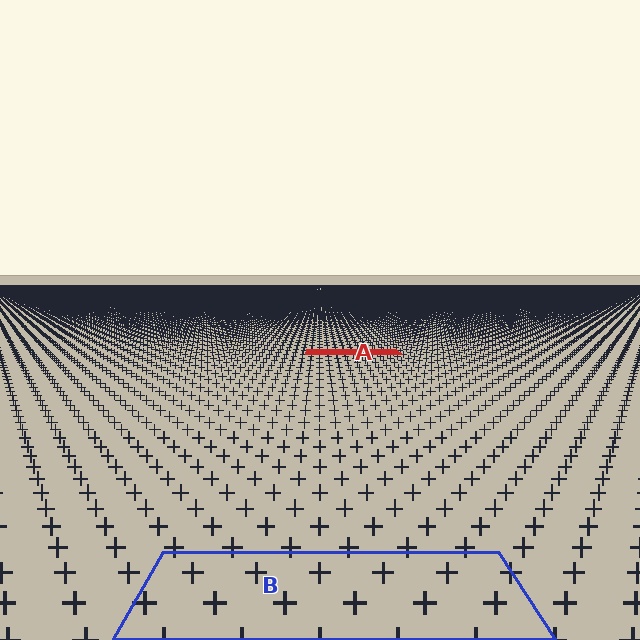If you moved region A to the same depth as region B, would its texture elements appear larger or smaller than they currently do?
They would appear larger. At a closer depth, the same texture elements are projected at a bigger on-screen size.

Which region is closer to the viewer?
Region B is closer. The texture elements there are larger and more spread out.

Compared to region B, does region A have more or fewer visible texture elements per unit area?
Region A has more texture elements per unit area — they are packed more densely because it is farther away.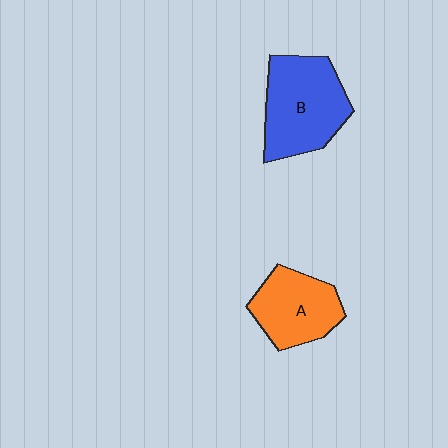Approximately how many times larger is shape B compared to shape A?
Approximately 1.3 times.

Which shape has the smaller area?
Shape A (orange).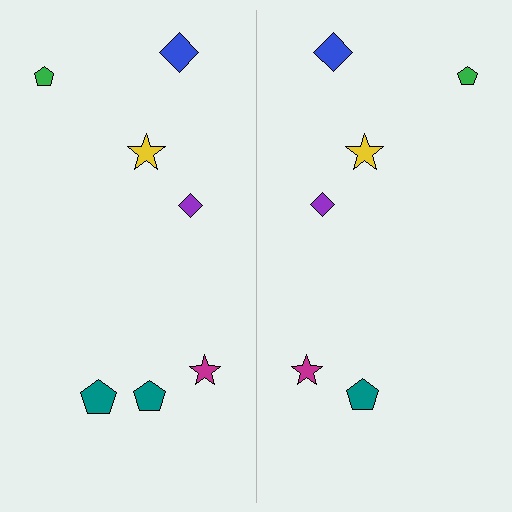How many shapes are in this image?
There are 13 shapes in this image.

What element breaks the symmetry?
A teal pentagon is missing from the right side.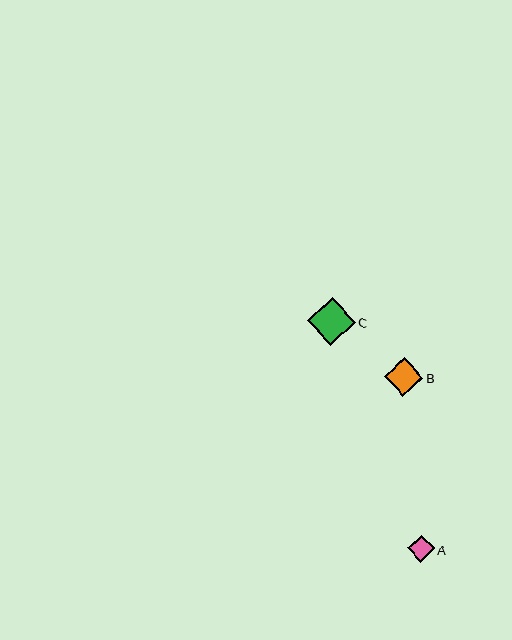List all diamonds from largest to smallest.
From largest to smallest: C, B, A.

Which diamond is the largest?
Diamond C is the largest with a size of approximately 48 pixels.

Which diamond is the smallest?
Diamond A is the smallest with a size of approximately 27 pixels.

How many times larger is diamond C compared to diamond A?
Diamond C is approximately 1.8 times the size of diamond A.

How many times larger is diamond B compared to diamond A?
Diamond B is approximately 1.4 times the size of diamond A.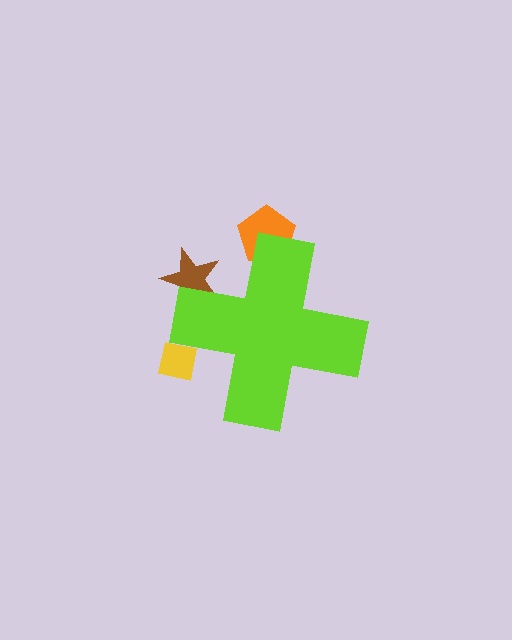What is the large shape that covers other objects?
A lime cross.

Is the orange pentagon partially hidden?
Yes, the orange pentagon is partially hidden behind the lime cross.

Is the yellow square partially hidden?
Yes, the yellow square is partially hidden behind the lime cross.